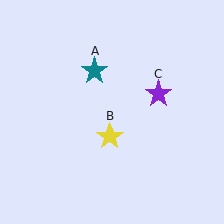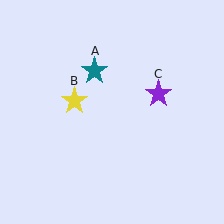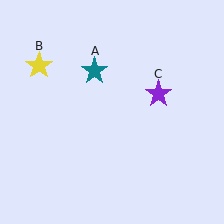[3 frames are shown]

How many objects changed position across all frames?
1 object changed position: yellow star (object B).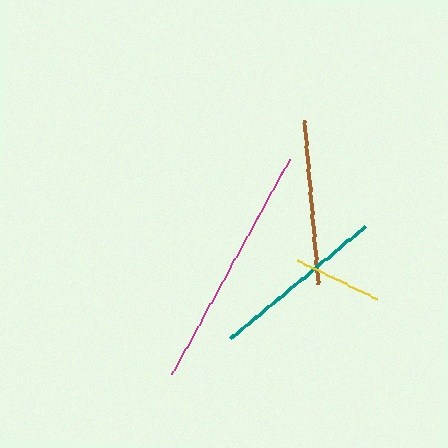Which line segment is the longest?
The magenta line is the longest at approximately 245 pixels.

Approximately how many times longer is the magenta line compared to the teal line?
The magenta line is approximately 1.4 times the length of the teal line.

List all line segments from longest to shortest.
From longest to shortest: magenta, teal, brown, yellow.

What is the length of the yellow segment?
The yellow segment is approximately 89 pixels long.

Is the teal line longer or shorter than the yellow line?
The teal line is longer than the yellow line.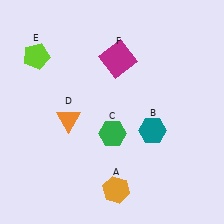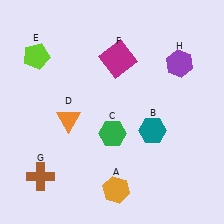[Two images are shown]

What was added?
A brown cross (G), a purple hexagon (H) were added in Image 2.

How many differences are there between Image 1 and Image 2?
There are 2 differences between the two images.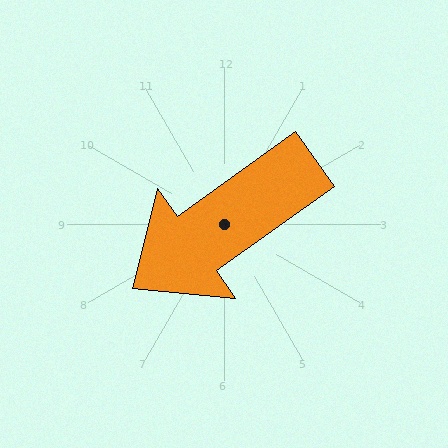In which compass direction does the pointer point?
Southwest.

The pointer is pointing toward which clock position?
Roughly 8 o'clock.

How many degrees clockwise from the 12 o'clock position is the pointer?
Approximately 235 degrees.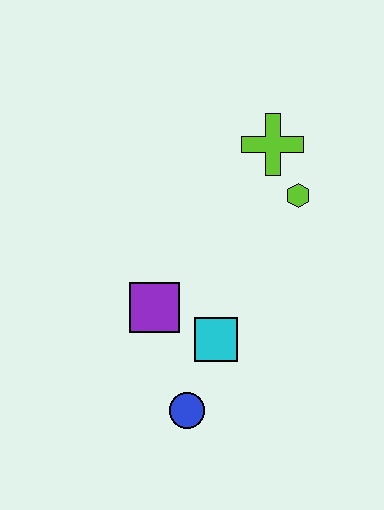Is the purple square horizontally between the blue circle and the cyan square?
No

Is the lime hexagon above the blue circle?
Yes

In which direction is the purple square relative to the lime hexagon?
The purple square is to the left of the lime hexagon.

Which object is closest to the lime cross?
The lime hexagon is closest to the lime cross.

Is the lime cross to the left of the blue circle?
No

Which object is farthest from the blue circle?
The lime cross is farthest from the blue circle.